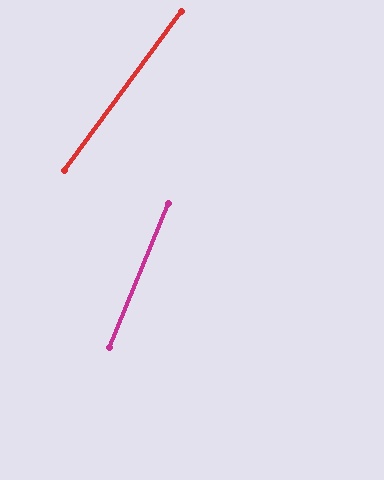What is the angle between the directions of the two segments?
Approximately 14 degrees.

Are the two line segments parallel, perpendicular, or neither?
Neither parallel nor perpendicular — they differ by about 14°.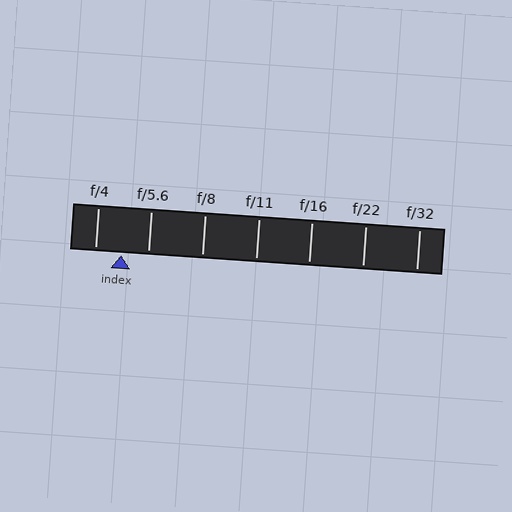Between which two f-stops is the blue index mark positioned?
The index mark is between f/4 and f/5.6.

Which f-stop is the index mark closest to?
The index mark is closest to f/4.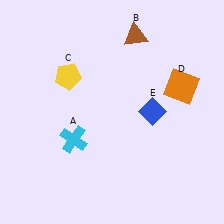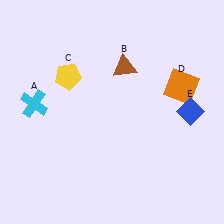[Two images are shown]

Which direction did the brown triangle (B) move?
The brown triangle (B) moved down.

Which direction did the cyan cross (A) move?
The cyan cross (A) moved left.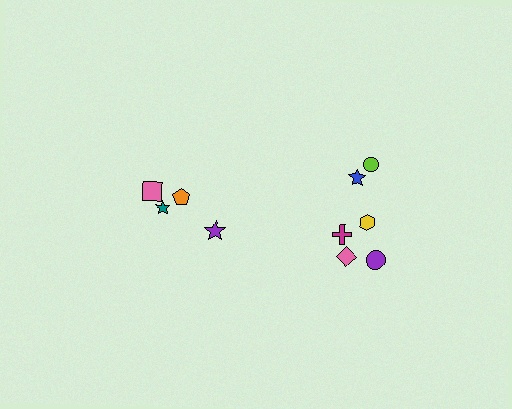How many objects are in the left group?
There are 4 objects.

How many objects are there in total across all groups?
There are 10 objects.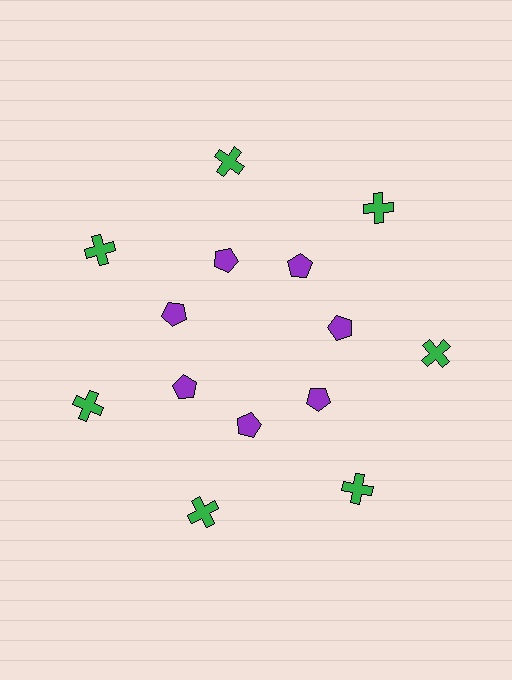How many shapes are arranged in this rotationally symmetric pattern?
There are 14 shapes, arranged in 7 groups of 2.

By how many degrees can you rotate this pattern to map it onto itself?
The pattern maps onto itself every 51 degrees of rotation.